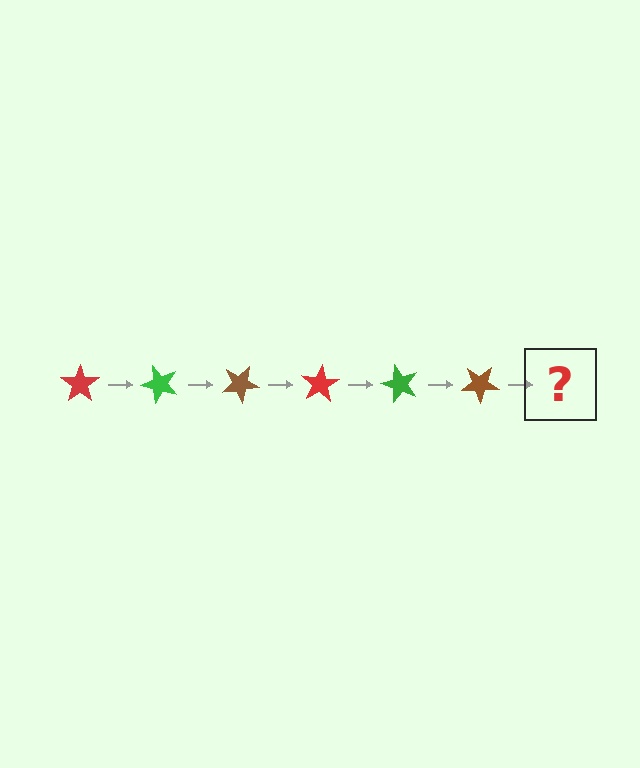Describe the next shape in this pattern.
It should be a red star, rotated 300 degrees from the start.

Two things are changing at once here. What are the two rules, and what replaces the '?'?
The two rules are that it rotates 50 degrees each step and the color cycles through red, green, and brown. The '?' should be a red star, rotated 300 degrees from the start.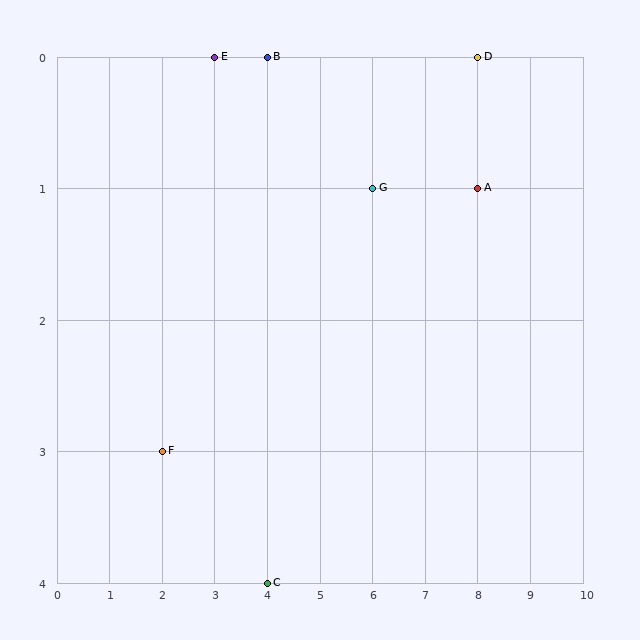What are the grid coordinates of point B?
Point B is at grid coordinates (4, 0).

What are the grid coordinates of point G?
Point G is at grid coordinates (6, 1).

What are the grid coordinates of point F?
Point F is at grid coordinates (2, 3).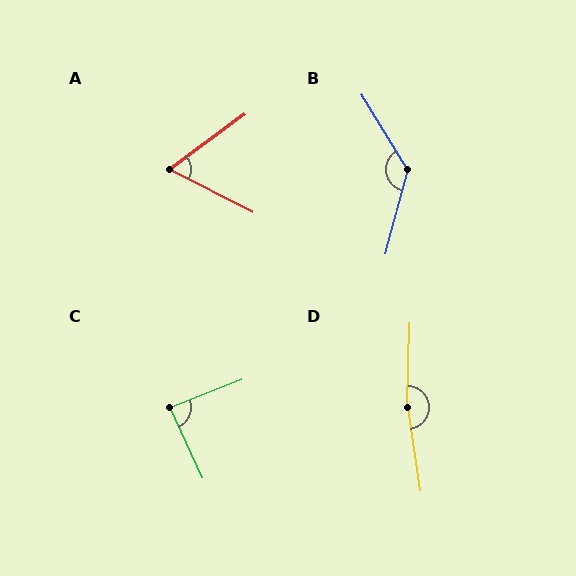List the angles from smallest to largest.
A (64°), C (86°), B (134°), D (170°).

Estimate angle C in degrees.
Approximately 86 degrees.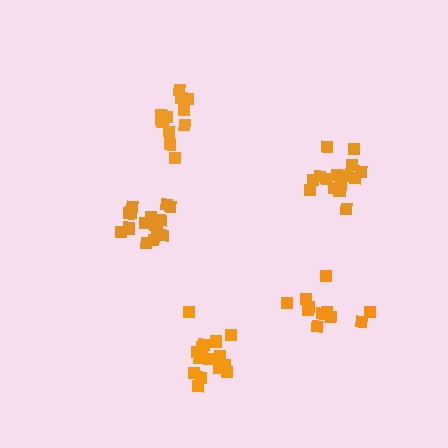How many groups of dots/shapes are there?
There are 5 groups.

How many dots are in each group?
Group 1: 15 dots, Group 2: 16 dots, Group 3: 15 dots, Group 4: 13 dots, Group 5: 11 dots (70 total).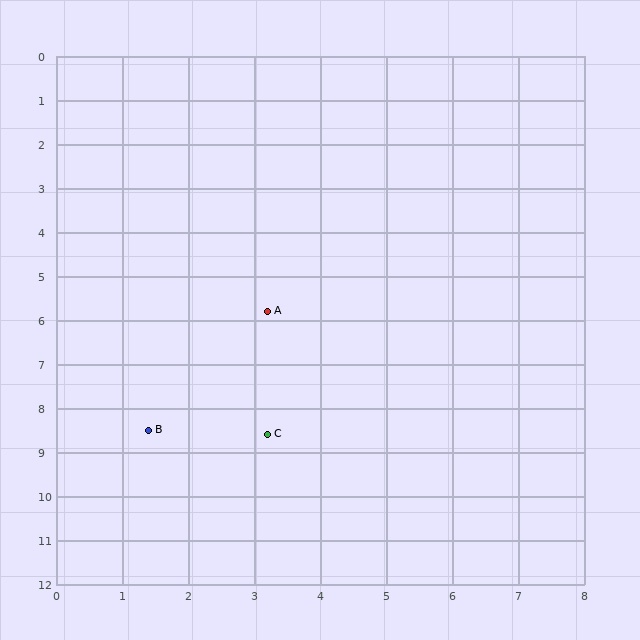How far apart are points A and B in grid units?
Points A and B are about 3.2 grid units apart.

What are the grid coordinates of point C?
Point C is at approximately (3.2, 8.6).